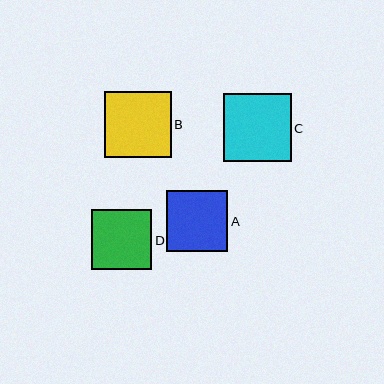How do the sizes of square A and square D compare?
Square A and square D are approximately the same size.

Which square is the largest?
Square C is the largest with a size of approximately 68 pixels.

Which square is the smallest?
Square D is the smallest with a size of approximately 60 pixels.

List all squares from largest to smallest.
From largest to smallest: C, B, A, D.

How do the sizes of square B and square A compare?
Square B and square A are approximately the same size.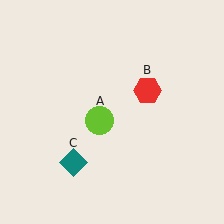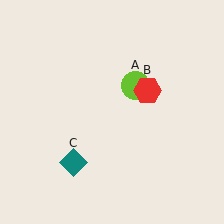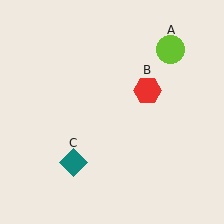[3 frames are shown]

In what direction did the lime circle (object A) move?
The lime circle (object A) moved up and to the right.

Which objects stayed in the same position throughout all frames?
Red hexagon (object B) and teal diamond (object C) remained stationary.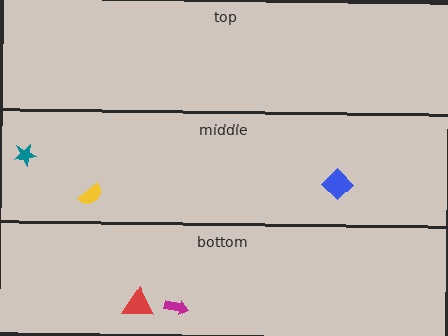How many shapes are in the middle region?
3.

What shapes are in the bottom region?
The red triangle, the magenta arrow.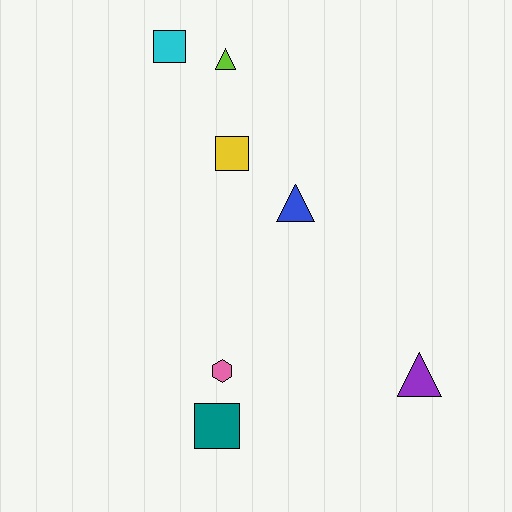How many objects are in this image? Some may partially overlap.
There are 7 objects.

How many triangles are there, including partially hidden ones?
There are 3 triangles.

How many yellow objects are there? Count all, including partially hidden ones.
There is 1 yellow object.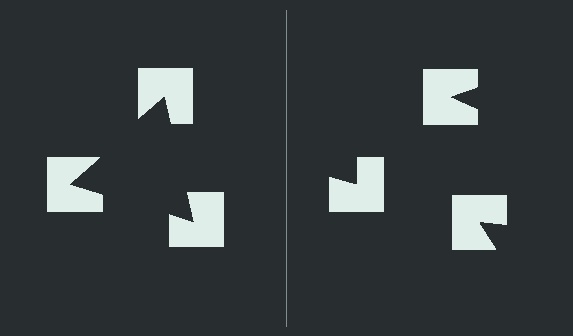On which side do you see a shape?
An illusory triangle appears on the left side. On the right side the wedge cuts are rotated, so no coherent shape forms.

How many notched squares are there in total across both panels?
6 — 3 on each side.